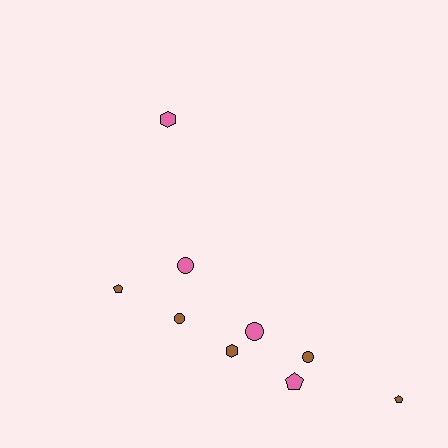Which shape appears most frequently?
Circle, with 4 objects.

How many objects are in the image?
There are 9 objects.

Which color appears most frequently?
Brown, with 5 objects.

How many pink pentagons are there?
There is 1 pink pentagon.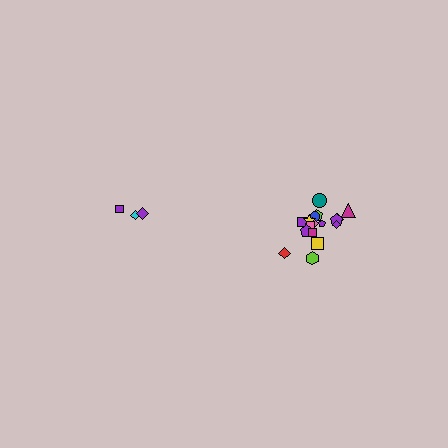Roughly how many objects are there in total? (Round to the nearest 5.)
Roughly 20 objects in total.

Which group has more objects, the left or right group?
The right group.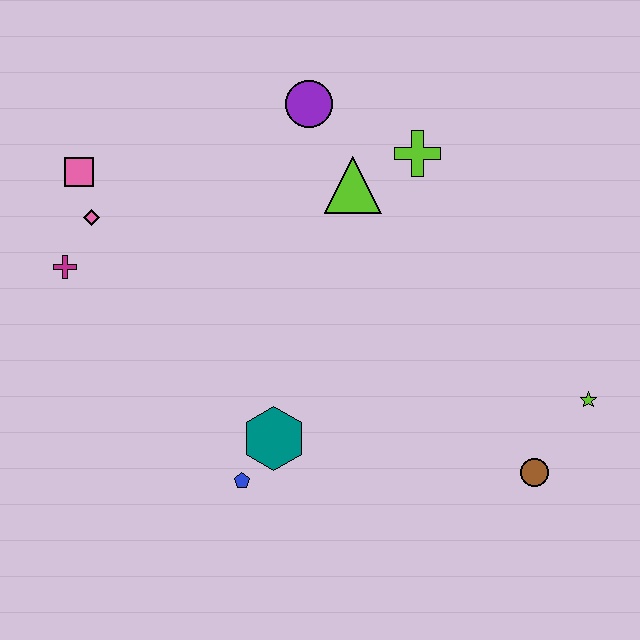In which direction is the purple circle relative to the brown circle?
The purple circle is above the brown circle.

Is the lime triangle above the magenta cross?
Yes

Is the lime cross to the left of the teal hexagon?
No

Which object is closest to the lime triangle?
The lime cross is closest to the lime triangle.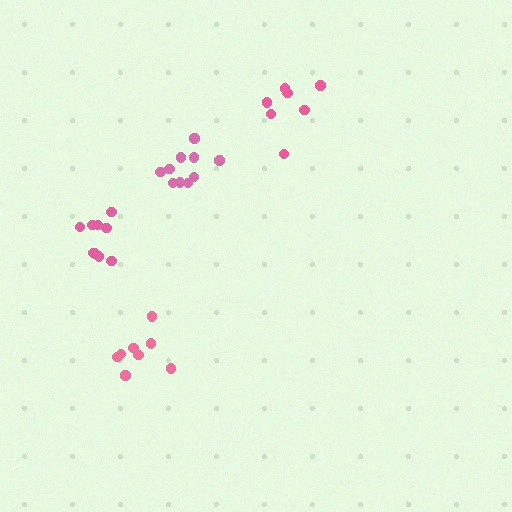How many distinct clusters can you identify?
There are 4 distinct clusters.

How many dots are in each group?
Group 1: 7 dots, Group 2: 8 dots, Group 3: 9 dots, Group 4: 10 dots (34 total).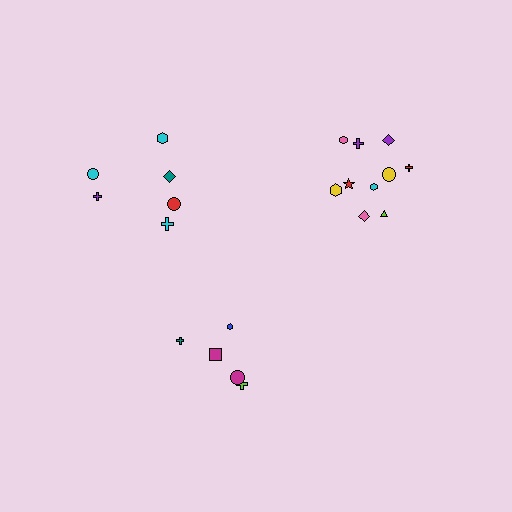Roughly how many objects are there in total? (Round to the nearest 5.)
Roughly 20 objects in total.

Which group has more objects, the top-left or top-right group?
The top-right group.